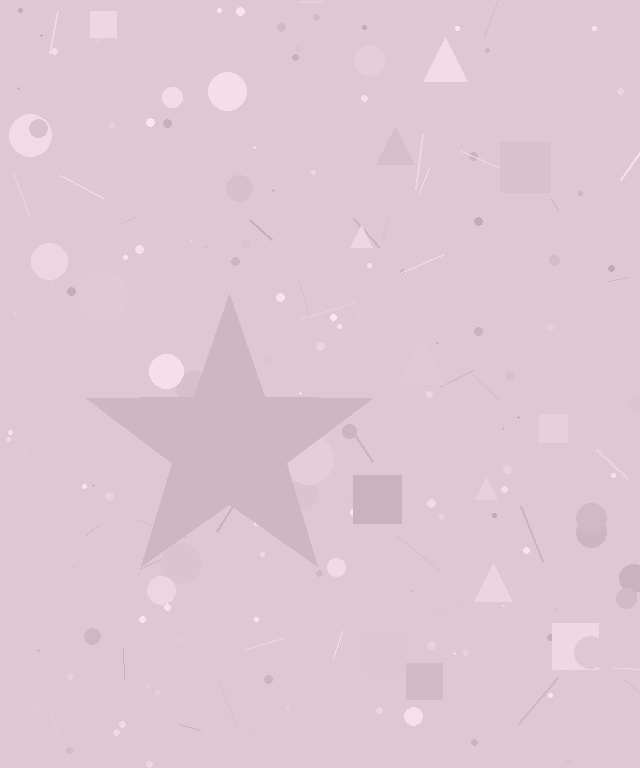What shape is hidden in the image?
A star is hidden in the image.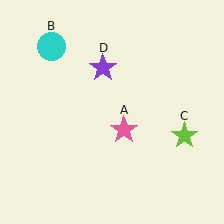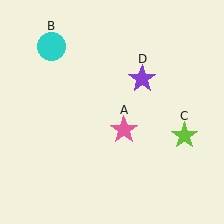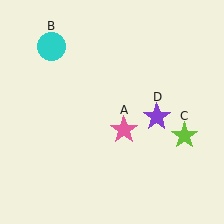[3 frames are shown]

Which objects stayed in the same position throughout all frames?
Pink star (object A) and cyan circle (object B) and lime star (object C) remained stationary.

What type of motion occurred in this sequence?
The purple star (object D) rotated clockwise around the center of the scene.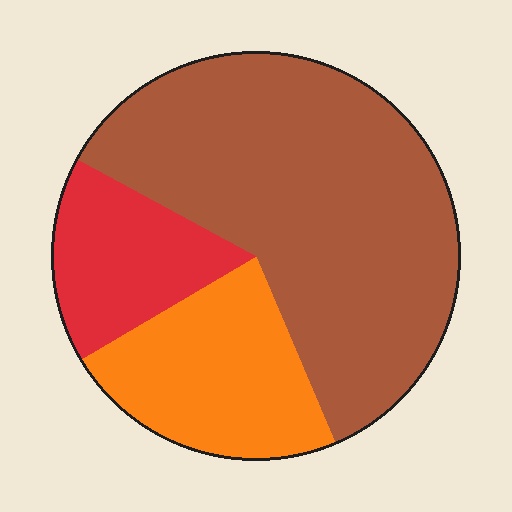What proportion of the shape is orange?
Orange covers roughly 25% of the shape.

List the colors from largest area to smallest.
From largest to smallest: brown, orange, red.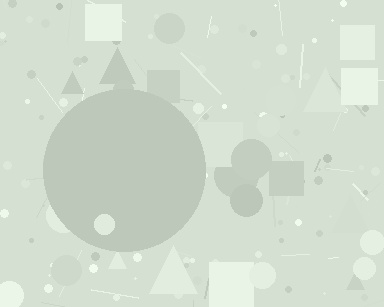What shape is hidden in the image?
A circle is hidden in the image.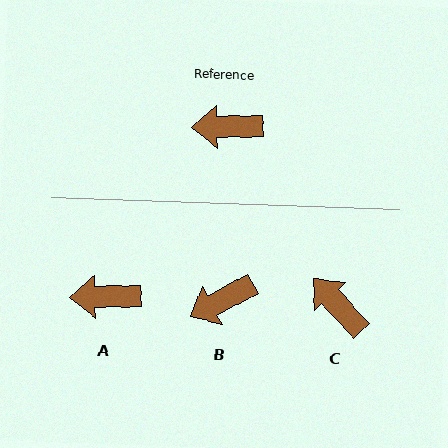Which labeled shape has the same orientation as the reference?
A.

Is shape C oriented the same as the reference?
No, it is off by about 49 degrees.